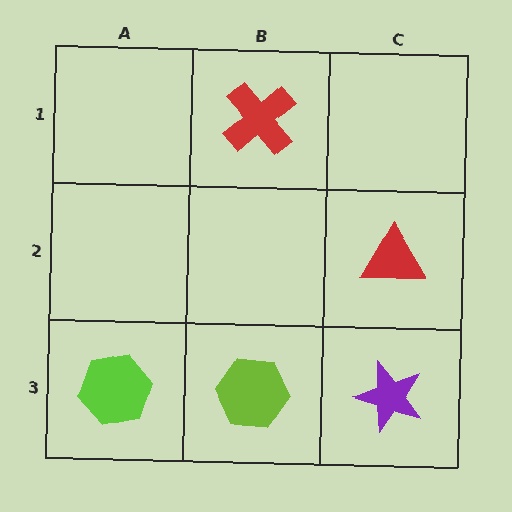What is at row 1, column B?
A red cross.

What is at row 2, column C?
A red triangle.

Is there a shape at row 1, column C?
No, that cell is empty.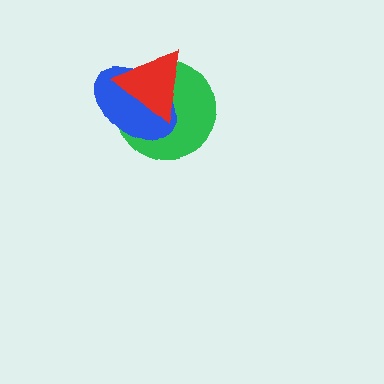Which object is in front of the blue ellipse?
The red triangle is in front of the blue ellipse.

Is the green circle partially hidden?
Yes, it is partially covered by another shape.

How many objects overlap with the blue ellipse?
2 objects overlap with the blue ellipse.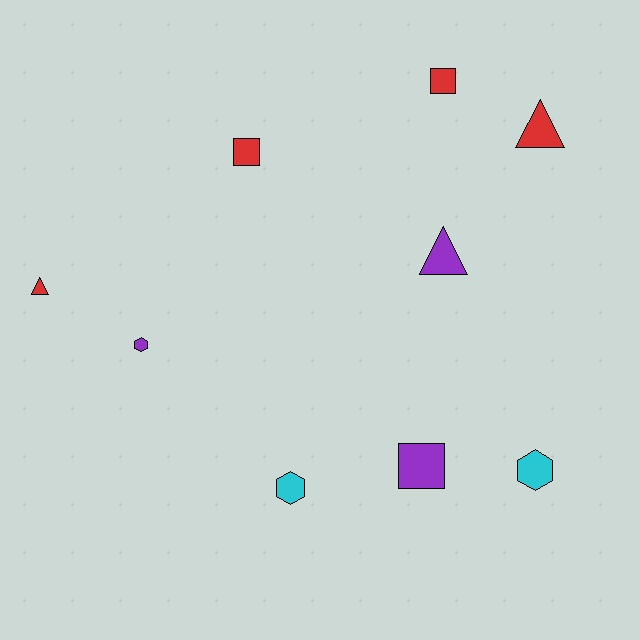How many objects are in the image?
There are 9 objects.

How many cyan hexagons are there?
There are 2 cyan hexagons.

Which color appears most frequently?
Red, with 4 objects.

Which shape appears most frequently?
Square, with 3 objects.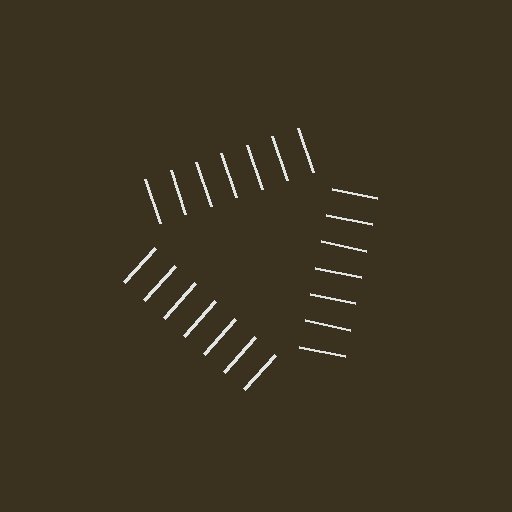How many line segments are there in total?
21 — 7 along each of the 3 edges.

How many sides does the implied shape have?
3 sides — the line-ends trace a triangle.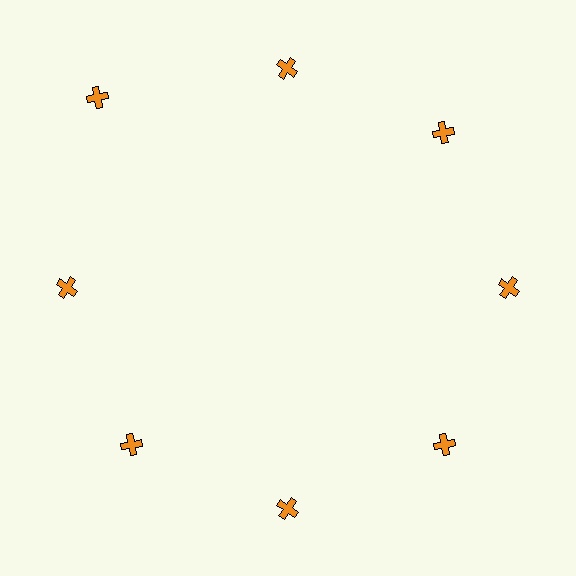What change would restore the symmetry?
The symmetry would be restored by moving it inward, back onto the ring so that all 8 crosses sit at equal angles and equal distance from the center.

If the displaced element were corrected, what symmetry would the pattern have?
It would have 8-fold rotational symmetry — the pattern would map onto itself every 45 degrees.